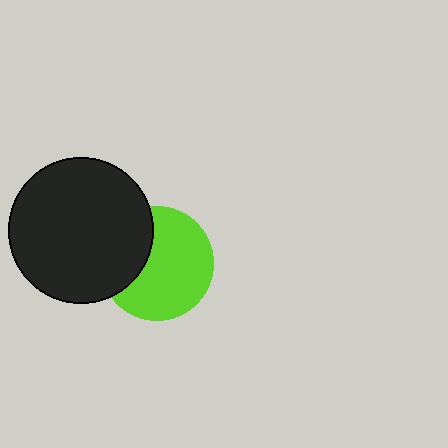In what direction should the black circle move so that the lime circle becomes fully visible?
The black circle should move left. That is the shortest direction to clear the overlap and leave the lime circle fully visible.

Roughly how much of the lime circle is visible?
Most of it is visible (roughly 68%).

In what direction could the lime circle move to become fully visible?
The lime circle could move right. That would shift it out from behind the black circle entirely.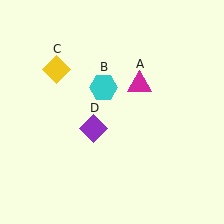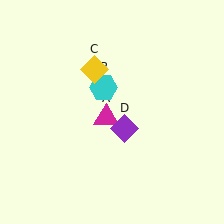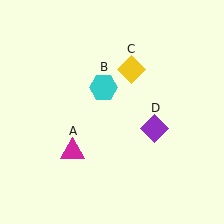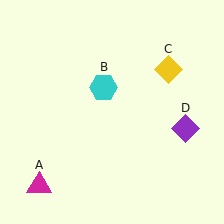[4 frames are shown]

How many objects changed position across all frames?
3 objects changed position: magenta triangle (object A), yellow diamond (object C), purple diamond (object D).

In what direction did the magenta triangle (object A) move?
The magenta triangle (object A) moved down and to the left.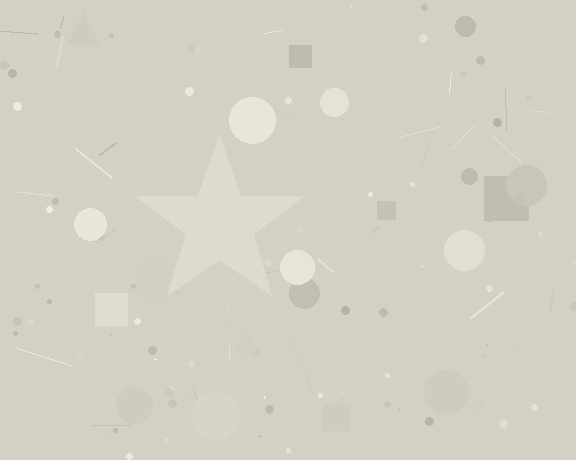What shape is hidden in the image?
A star is hidden in the image.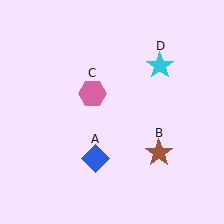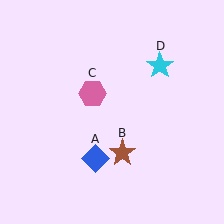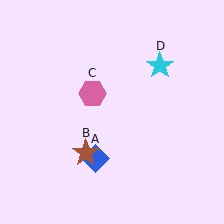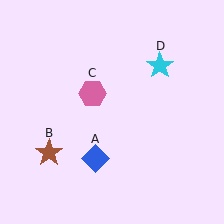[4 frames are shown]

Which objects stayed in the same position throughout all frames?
Blue diamond (object A) and pink hexagon (object C) and cyan star (object D) remained stationary.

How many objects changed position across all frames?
1 object changed position: brown star (object B).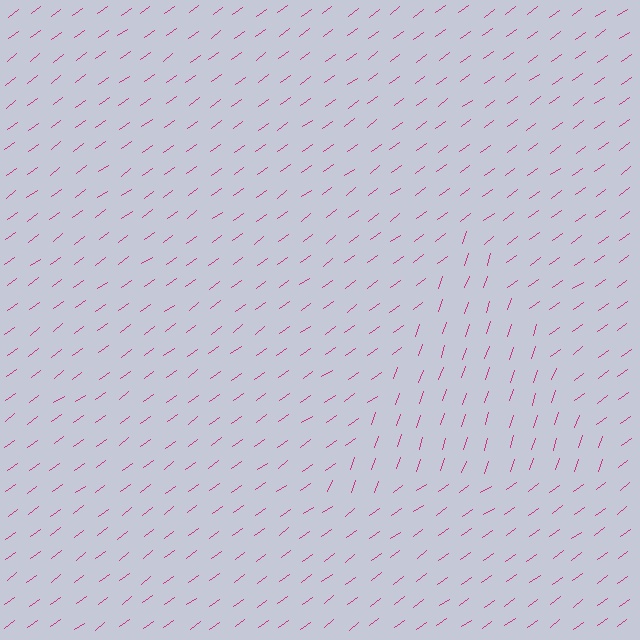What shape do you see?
I see a triangle.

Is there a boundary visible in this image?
Yes, there is a texture boundary formed by a change in line orientation.